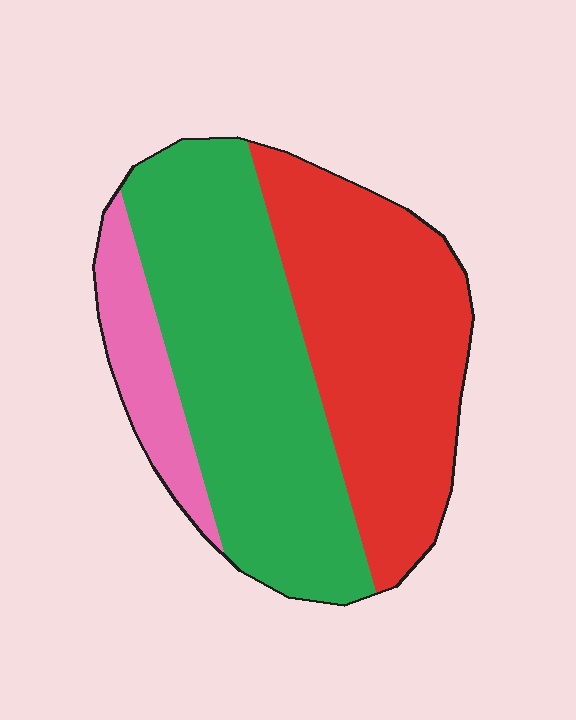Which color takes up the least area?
Pink, at roughly 10%.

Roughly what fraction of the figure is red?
Red covers roughly 40% of the figure.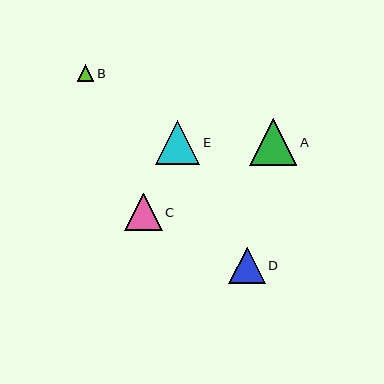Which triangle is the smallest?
Triangle B is the smallest with a size of approximately 17 pixels.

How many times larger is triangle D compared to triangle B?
Triangle D is approximately 2.2 times the size of triangle B.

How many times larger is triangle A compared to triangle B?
Triangle A is approximately 2.9 times the size of triangle B.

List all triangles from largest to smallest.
From largest to smallest: A, E, C, D, B.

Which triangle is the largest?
Triangle A is the largest with a size of approximately 47 pixels.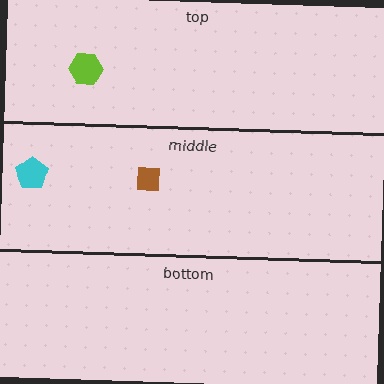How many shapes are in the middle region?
2.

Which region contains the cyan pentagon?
The middle region.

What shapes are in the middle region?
The brown square, the cyan pentagon.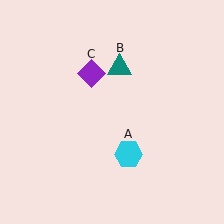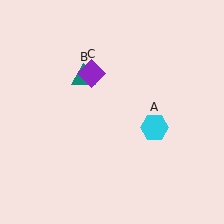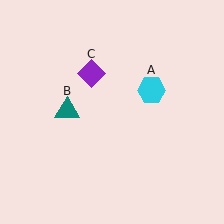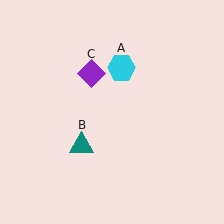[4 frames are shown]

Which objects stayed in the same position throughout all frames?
Purple diamond (object C) remained stationary.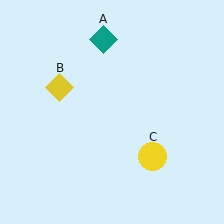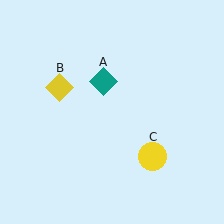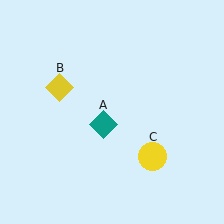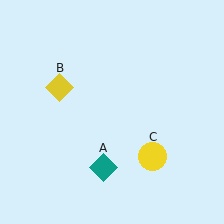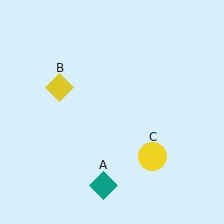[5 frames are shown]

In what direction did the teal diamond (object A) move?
The teal diamond (object A) moved down.